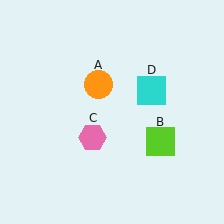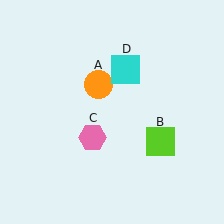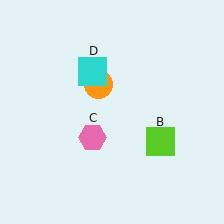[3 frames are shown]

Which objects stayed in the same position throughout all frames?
Orange circle (object A) and lime square (object B) and pink hexagon (object C) remained stationary.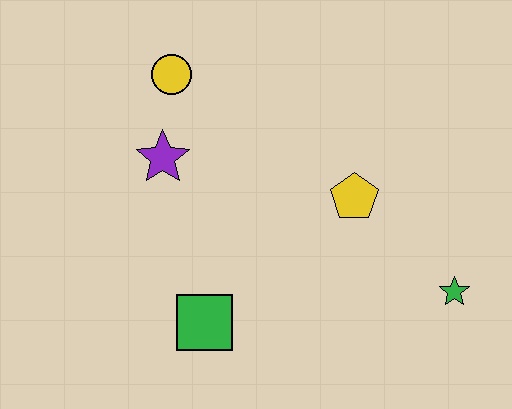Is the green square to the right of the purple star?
Yes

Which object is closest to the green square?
The purple star is closest to the green square.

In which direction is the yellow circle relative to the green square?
The yellow circle is above the green square.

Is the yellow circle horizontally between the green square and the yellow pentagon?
No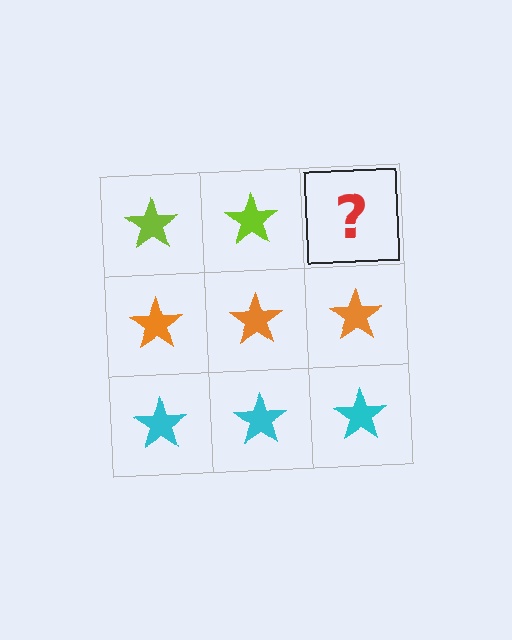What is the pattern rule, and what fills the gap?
The rule is that each row has a consistent color. The gap should be filled with a lime star.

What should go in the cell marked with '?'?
The missing cell should contain a lime star.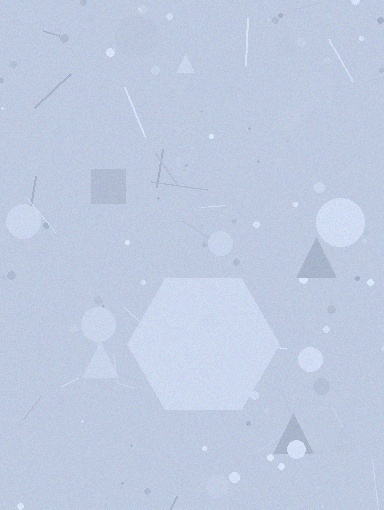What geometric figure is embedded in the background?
A hexagon is embedded in the background.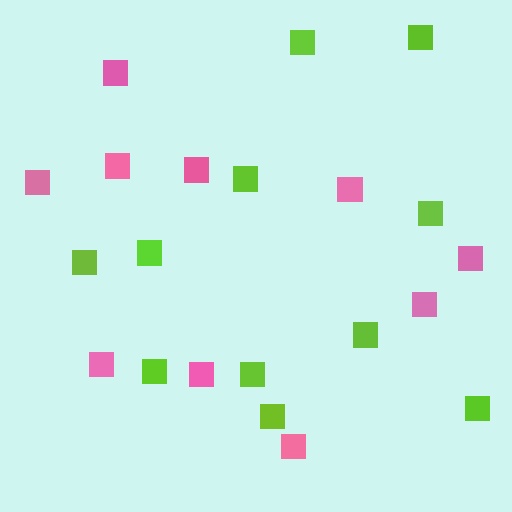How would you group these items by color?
There are 2 groups: one group of pink squares (10) and one group of lime squares (11).